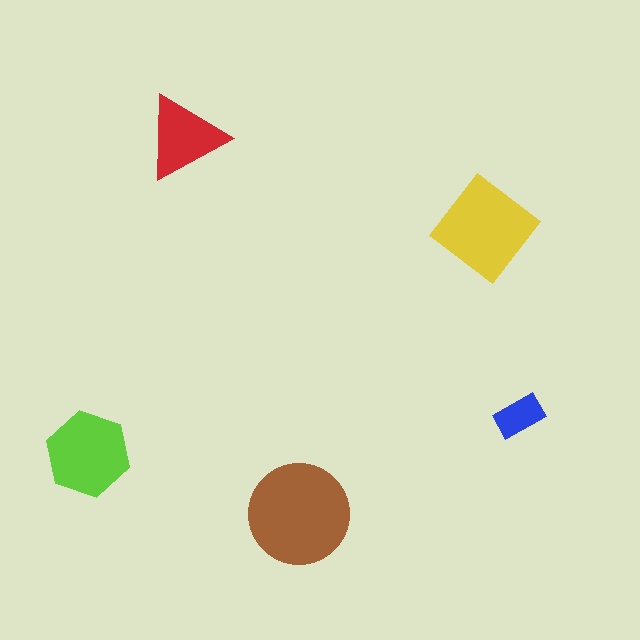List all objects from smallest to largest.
The blue rectangle, the red triangle, the lime hexagon, the yellow diamond, the brown circle.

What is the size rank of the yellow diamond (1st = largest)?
2nd.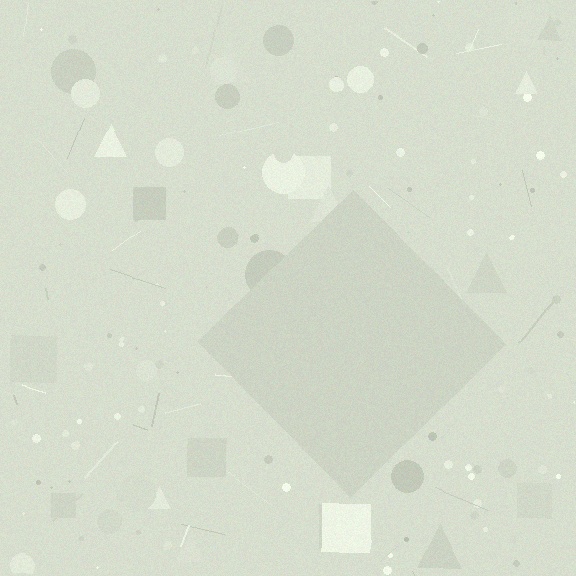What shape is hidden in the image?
A diamond is hidden in the image.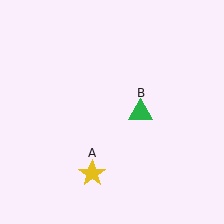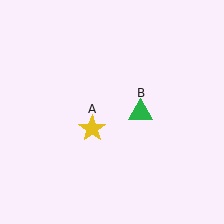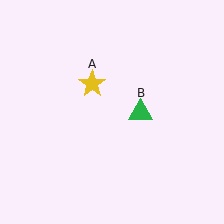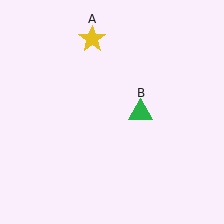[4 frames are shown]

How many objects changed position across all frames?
1 object changed position: yellow star (object A).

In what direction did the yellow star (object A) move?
The yellow star (object A) moved up.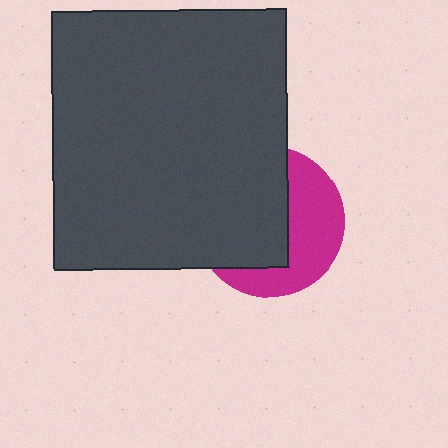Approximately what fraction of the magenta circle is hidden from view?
Roughly 57% of the magenta circle is hidden behind the dark gray rectangle.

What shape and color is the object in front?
The object in front is a dark gray rectangle.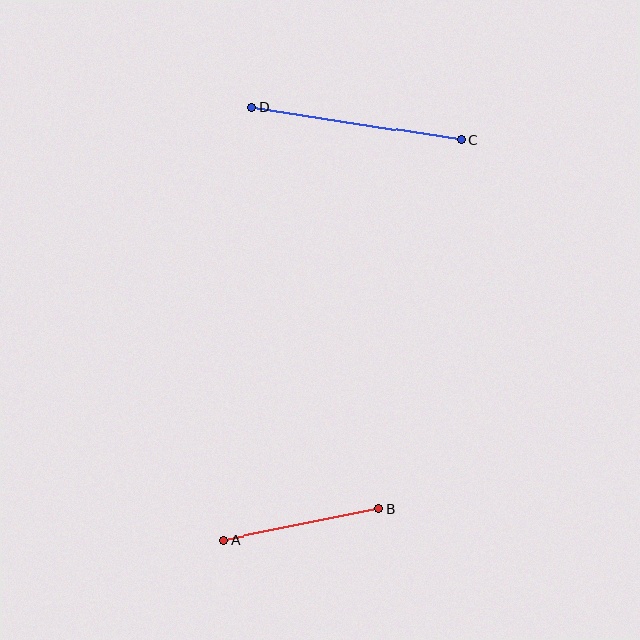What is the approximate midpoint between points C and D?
The midpoint is at approximately (356, 124) pixels.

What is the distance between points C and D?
The distance is approximately 212 pixels.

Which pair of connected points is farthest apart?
Points C and D are farthest apart.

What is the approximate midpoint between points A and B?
The midpoint is at approximately (301, 524) pixels.